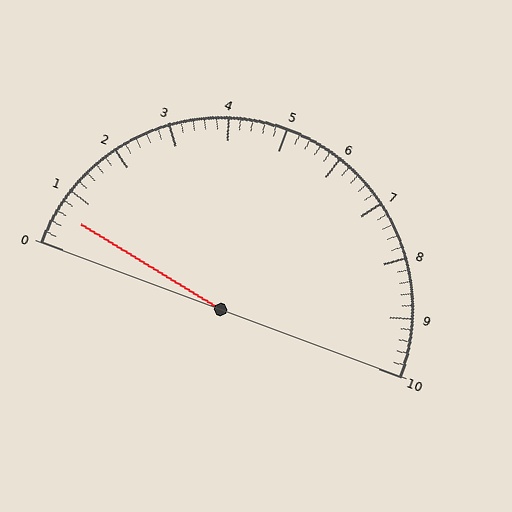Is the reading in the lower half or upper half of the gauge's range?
The reading is in the lower half of the range (0 to 10).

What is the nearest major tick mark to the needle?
The nearest major tick mark is 1.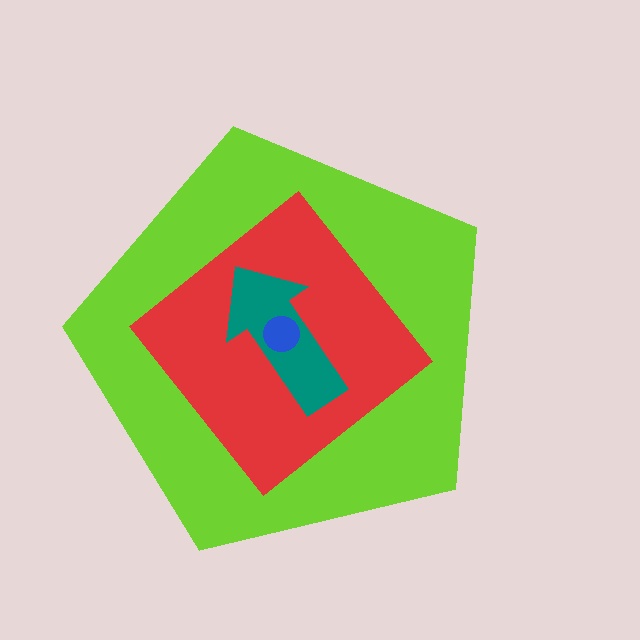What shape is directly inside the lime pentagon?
The red diamond.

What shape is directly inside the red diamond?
The teal arrow.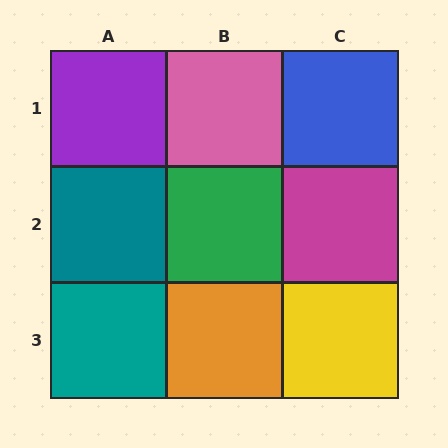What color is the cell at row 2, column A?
Teal.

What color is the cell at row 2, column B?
Green.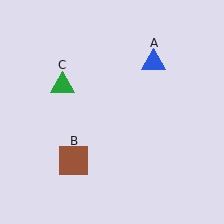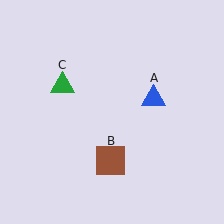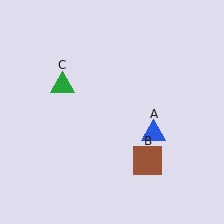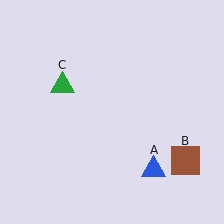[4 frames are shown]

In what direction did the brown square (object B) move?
The brown square (object B) moved right.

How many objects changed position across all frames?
2 objects changed position: blue triangle (object A), brown square (object B).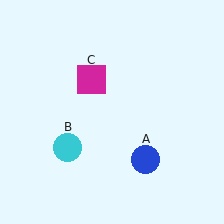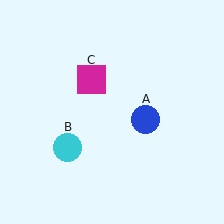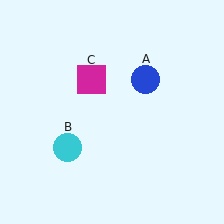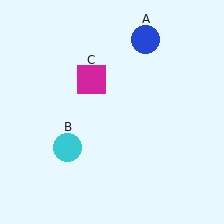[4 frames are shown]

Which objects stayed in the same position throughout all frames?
Cyan circle (object B) and magenta square (object C) remained stationary.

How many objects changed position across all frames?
1 object changed position: blue circle (object A).